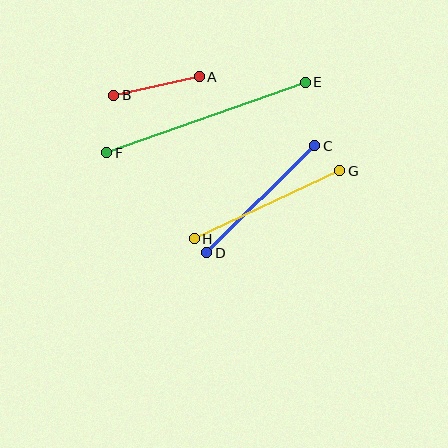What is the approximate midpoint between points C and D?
The midpoint is at approximately (261, 199) pixels.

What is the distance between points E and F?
The distance is approximately 211 pixels.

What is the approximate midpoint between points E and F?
The midpoint is at approximately (206, 118) pixels.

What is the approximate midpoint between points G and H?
The midpoint is at approximately (267, 205) pixels.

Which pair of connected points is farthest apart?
Points E and F are farthest apart.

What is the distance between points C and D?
The distance is approximately 152 pixels.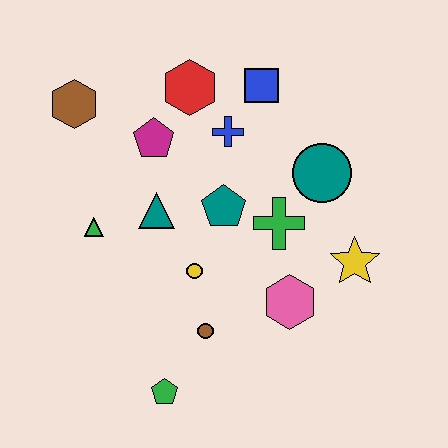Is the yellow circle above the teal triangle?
No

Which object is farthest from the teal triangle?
The yellow star is farthest from the teal triangle.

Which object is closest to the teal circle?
The green cross is closest to the teal circle.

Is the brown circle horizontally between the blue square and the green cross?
No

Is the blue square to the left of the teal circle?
Yes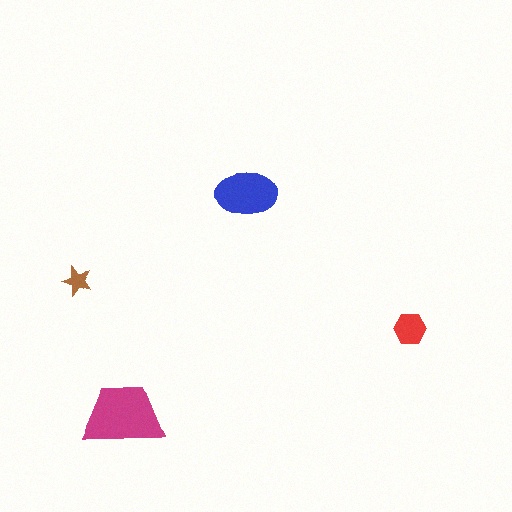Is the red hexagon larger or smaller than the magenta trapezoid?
Smaller.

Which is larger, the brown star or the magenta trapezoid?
The magenta trapezoid.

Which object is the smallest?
The brown star.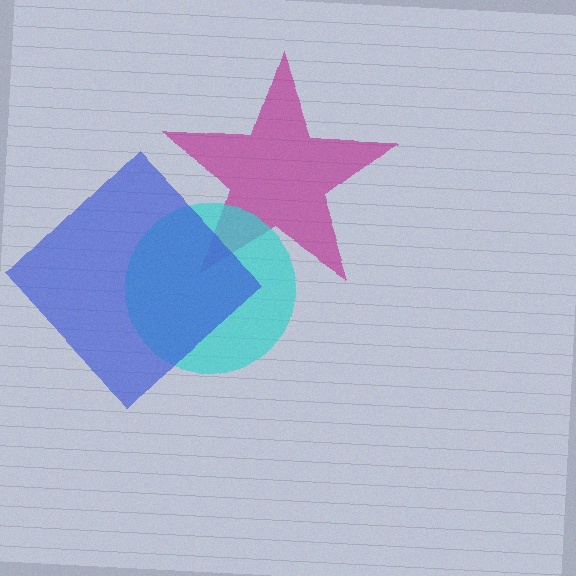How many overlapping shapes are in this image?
There are 3 overlapping shapes in the image.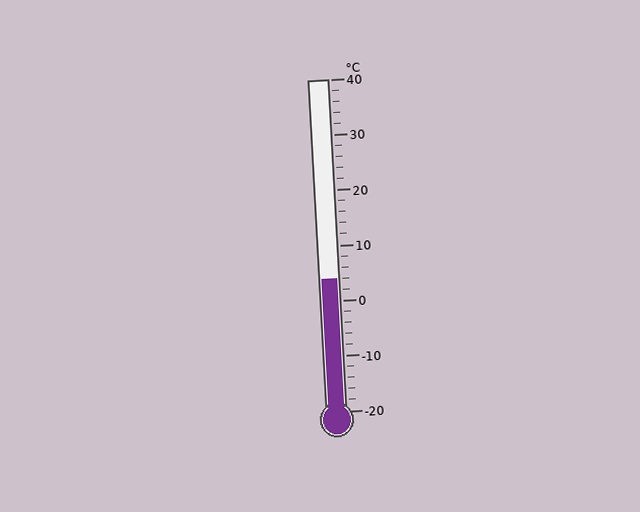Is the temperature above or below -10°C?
The temperature is above -10°C.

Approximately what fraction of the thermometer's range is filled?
The thermometer is filled to approximately 40% of its range.